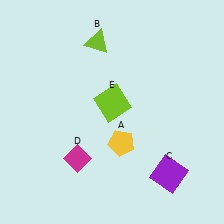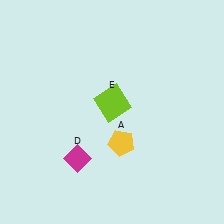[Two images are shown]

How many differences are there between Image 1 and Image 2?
There are 2 differences between the two images.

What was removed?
The lime triangle (B), the purple square (C) were removed in Image 2.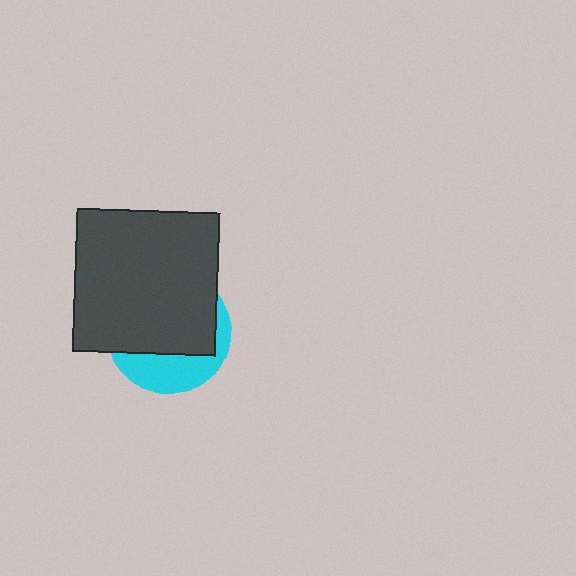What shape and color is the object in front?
The object in front is a dark gray square.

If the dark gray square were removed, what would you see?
You would see the complete cyan circle.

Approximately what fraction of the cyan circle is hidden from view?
Roughly 67% of the cyan circle is hidden behind the dark gray square.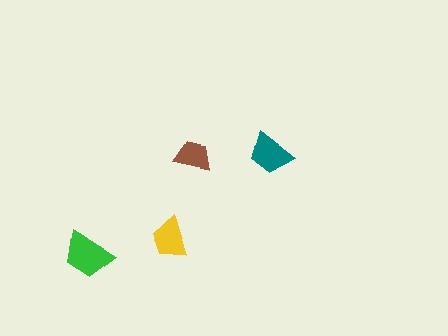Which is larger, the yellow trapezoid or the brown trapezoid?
The yellow one.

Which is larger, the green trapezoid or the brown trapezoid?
The green one.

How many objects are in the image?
There are 4 objects in the image.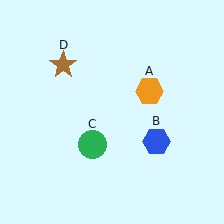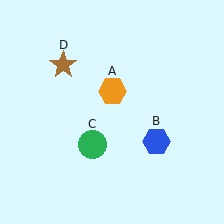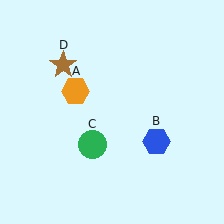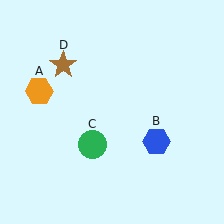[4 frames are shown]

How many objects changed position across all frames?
1 object changed position: orange hexagon (object A).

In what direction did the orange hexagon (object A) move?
The orange hexagon (object A) moved left.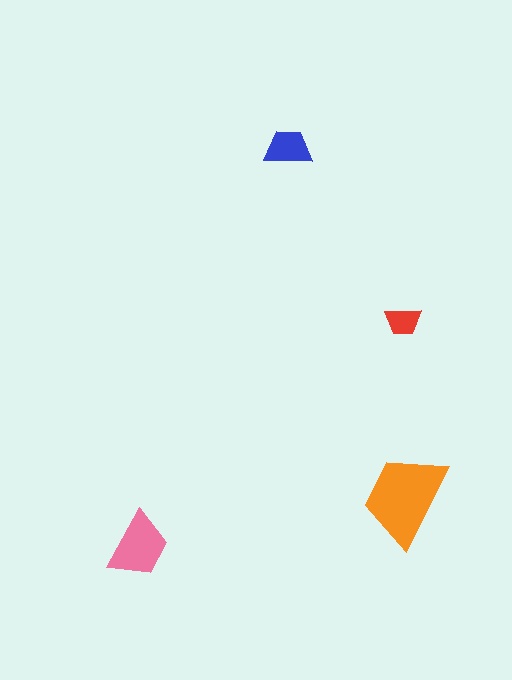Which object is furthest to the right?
The red trapezoid is rightmost.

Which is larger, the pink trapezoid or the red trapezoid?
The pink one.